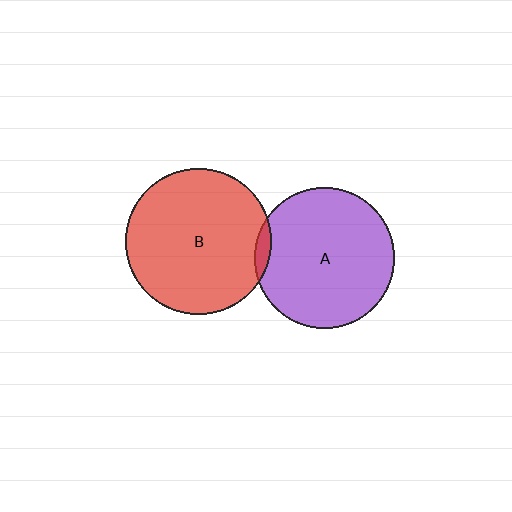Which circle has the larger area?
Circle B (red).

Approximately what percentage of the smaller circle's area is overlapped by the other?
Approximately 5%.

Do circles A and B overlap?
Yes.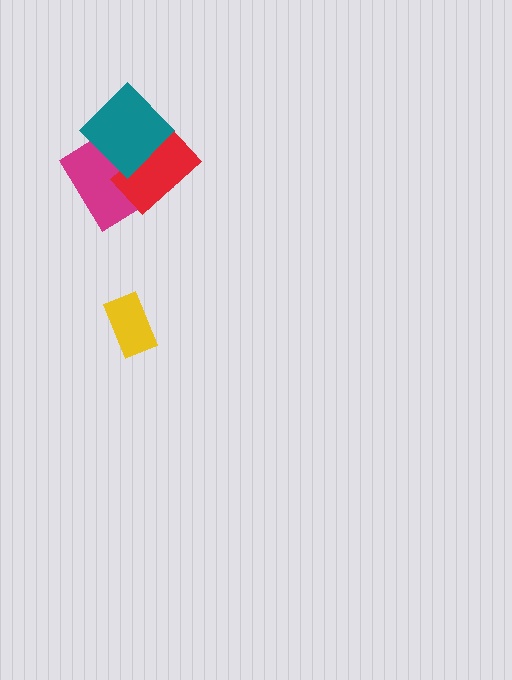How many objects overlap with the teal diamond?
2 objects overlap with the teal diamond.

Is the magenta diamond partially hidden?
Yes, it is partially covered by another shape.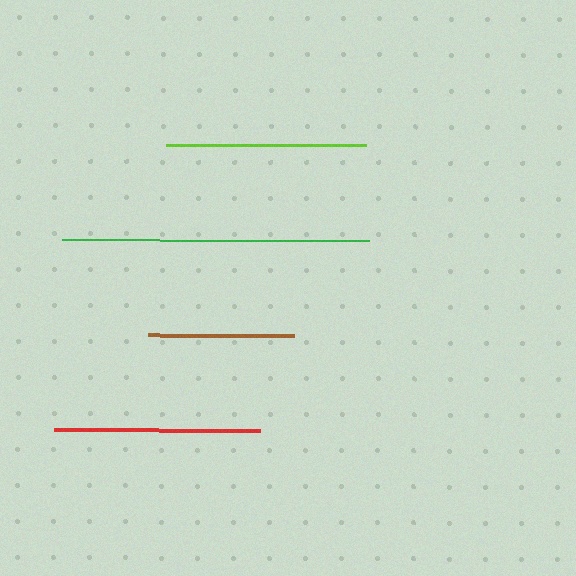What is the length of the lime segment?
The lime segment is approximately 200 pixels long.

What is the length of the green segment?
The green segment is approximately 307 pixels long.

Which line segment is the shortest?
The brown line is the shortest at approximately 147 pixels.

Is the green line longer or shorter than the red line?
The green line is longer than the red line.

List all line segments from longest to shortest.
From longest to shortest: green, red, lime, brown.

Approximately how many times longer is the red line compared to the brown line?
The red line is approximately 1.4 times the length of the brown line.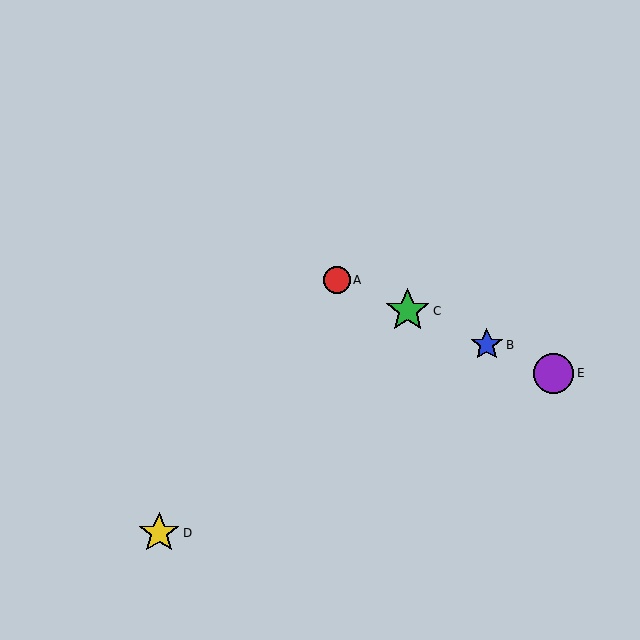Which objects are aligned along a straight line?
Objects A, B, C, E are aligned along a straight line.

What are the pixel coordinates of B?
Object B is at (487, 345).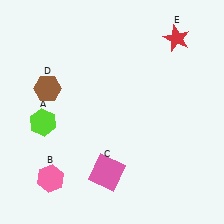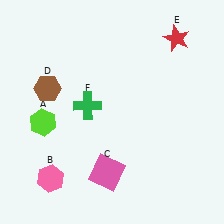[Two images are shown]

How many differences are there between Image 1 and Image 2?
There is 1 difference between the two images.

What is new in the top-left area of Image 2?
A green cross (F) was added in the top-left area of Image 2.